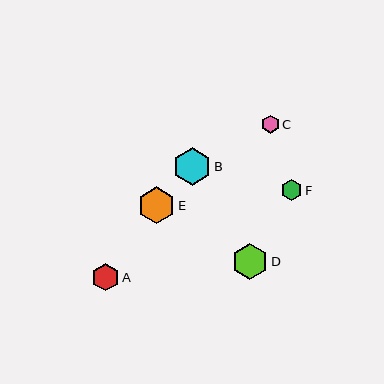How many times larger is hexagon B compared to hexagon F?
Hexagon B is approximately 1.8 times the size of hexagon F.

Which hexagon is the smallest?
Hexagon C is the smallest with a size of approximately 18 pixels.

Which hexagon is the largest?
Hexagon B is the largest with a size of approximately 38 pixels.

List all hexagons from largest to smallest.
From largest to smallest: B, E, D, A, F, C.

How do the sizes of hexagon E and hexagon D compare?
Hexagon E and hexagon D are approximately the same size.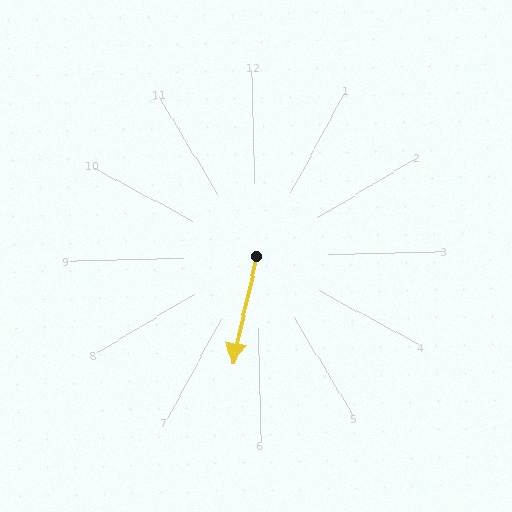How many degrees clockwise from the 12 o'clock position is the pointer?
Approximately 194 degrees.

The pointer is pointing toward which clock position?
Roughly 6 o'clock.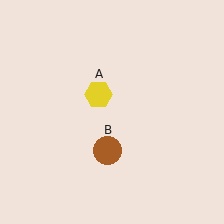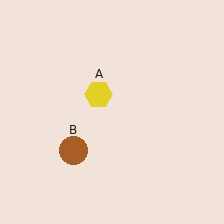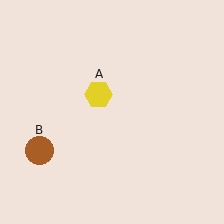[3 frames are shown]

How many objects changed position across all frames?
1 object changed position: brown circle (object B).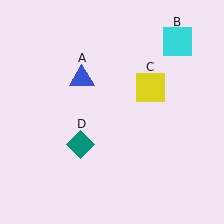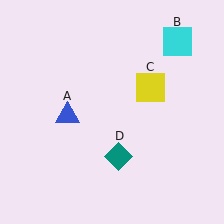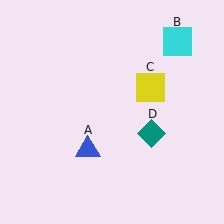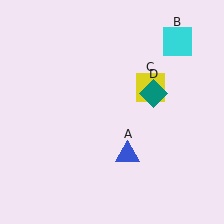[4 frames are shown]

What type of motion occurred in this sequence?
The blue triangle (object A), teal diamond (object D) rotated counterclockwise around the center of the scene.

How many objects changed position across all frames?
2 objects changed position: blue triangle (object A), teal diamond (object D).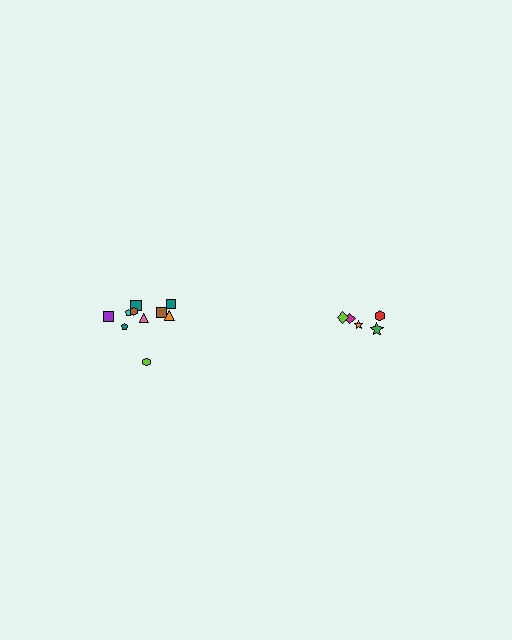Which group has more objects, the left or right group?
The left group.